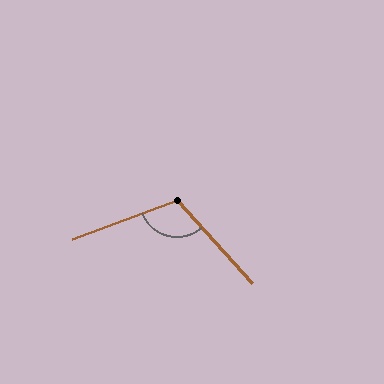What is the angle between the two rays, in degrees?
Approximately 112 degrees.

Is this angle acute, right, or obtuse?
It is obtuse.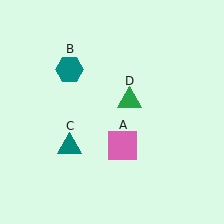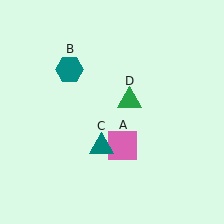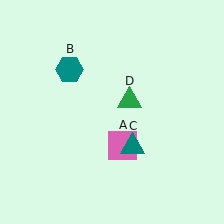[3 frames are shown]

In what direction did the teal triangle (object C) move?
The teal triangle (object C) moved right.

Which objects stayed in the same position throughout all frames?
Pink square (object A) and teal hexagon (object B) and green triangle (object D) remained stationary.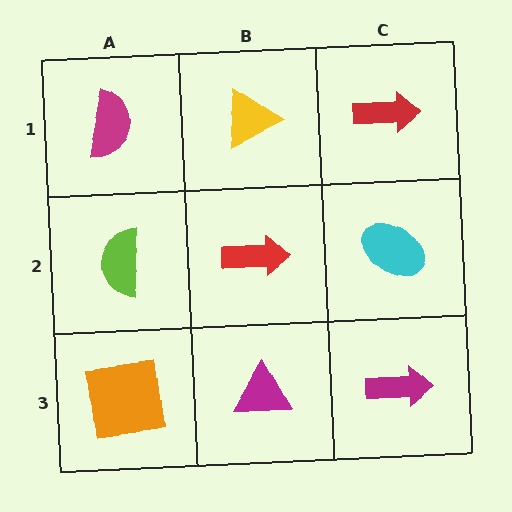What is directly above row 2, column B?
A yellow triangle.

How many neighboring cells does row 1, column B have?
3.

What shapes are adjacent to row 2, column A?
A magenta semicircle (row 1, column A), an orange square (row 3, column A), a red arrow (row 2, column B).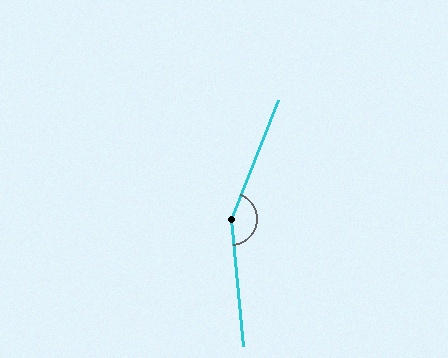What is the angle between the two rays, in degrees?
Approximately 153 degrees.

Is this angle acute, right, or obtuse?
It is obtuse.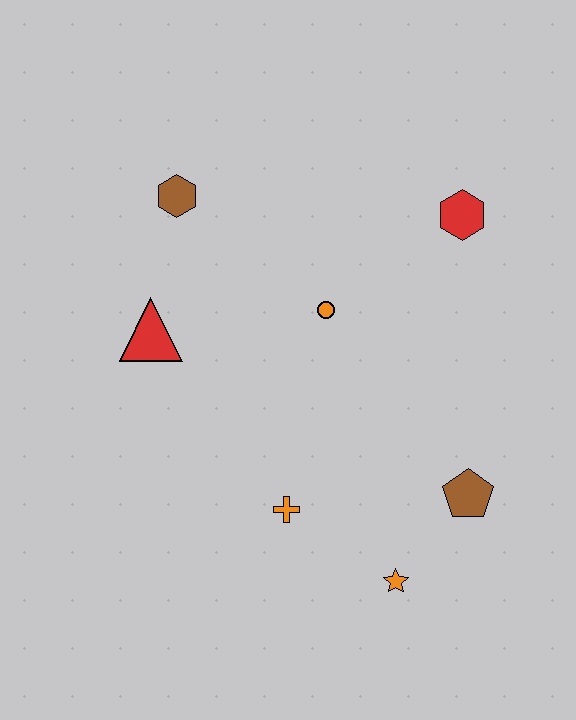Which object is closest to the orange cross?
The orange star is closest to the orange cross.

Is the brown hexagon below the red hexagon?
No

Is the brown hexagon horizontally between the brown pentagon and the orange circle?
No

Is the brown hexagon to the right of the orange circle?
No